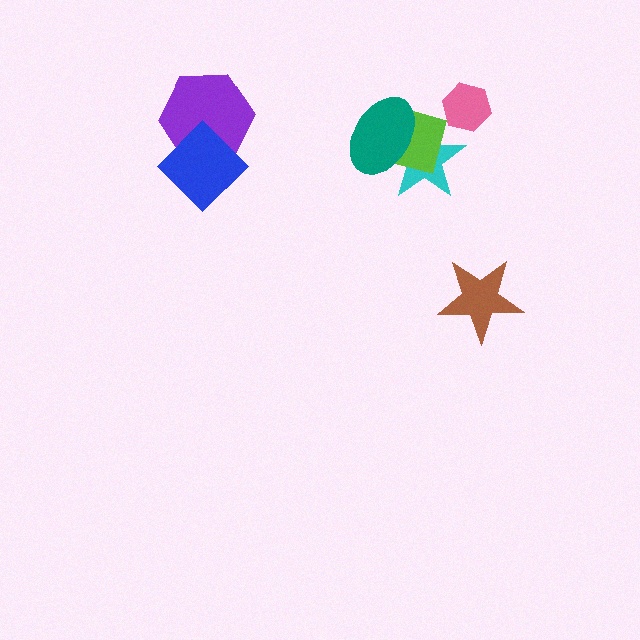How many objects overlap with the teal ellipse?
2 objects overlap with the teal ellipse.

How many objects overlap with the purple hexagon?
1 object overlaps with the purple hexagon.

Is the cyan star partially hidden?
Yes, it is partially covered by another shape.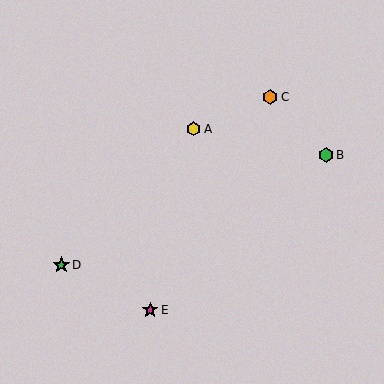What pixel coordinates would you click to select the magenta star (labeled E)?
Click at (150, 310) to select the magenta star E.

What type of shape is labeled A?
Shape A is a yellow hexagon.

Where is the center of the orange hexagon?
The center of the orange hexagon is at (270, 97).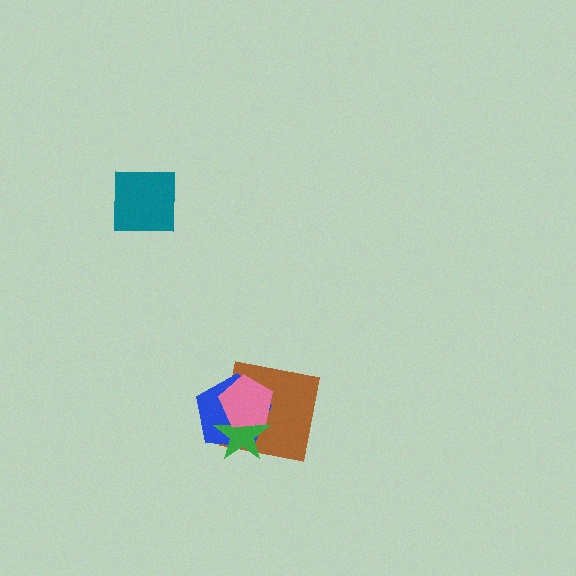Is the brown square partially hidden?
Yes, it is partially covered by another shape.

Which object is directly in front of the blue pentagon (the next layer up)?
The green star is directly in front of the blue pentagon.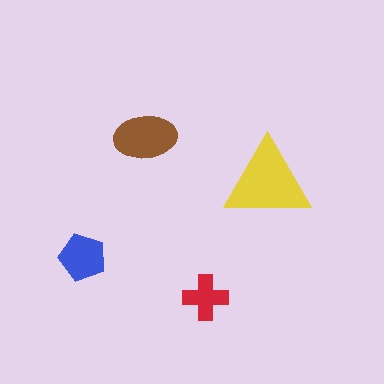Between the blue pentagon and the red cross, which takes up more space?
The blue pentagon.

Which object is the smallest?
The red cross.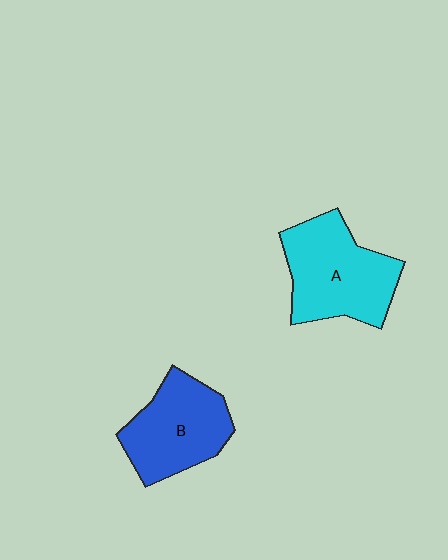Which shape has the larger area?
Shape A (cyan).